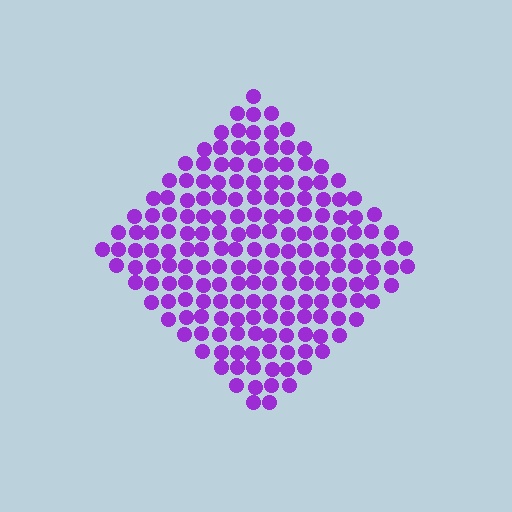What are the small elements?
The small elements are circles.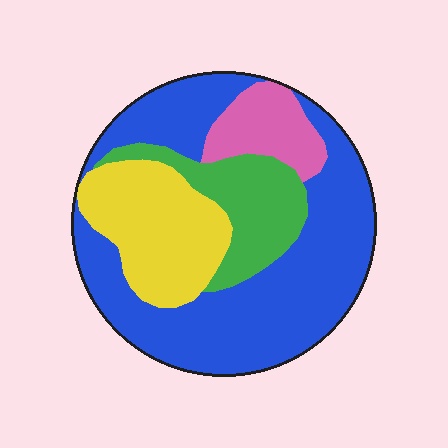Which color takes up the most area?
Blue, at roughly 55%.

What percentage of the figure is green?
Green covers 15% of the figure.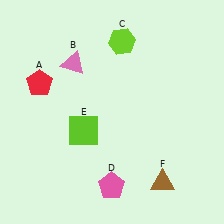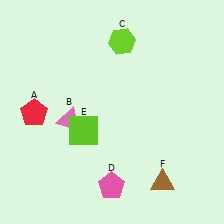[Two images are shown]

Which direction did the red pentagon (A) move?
The red pentagon (A) moved down.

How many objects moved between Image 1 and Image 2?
2 objects moved between the two images.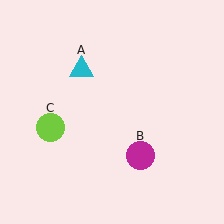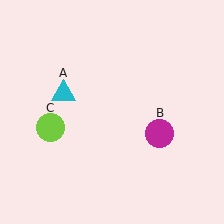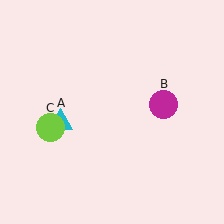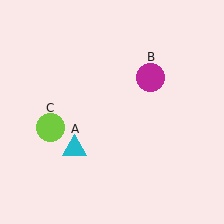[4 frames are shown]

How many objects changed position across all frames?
2 objects changed position: cyan triangle (object A), magenta circle (object B).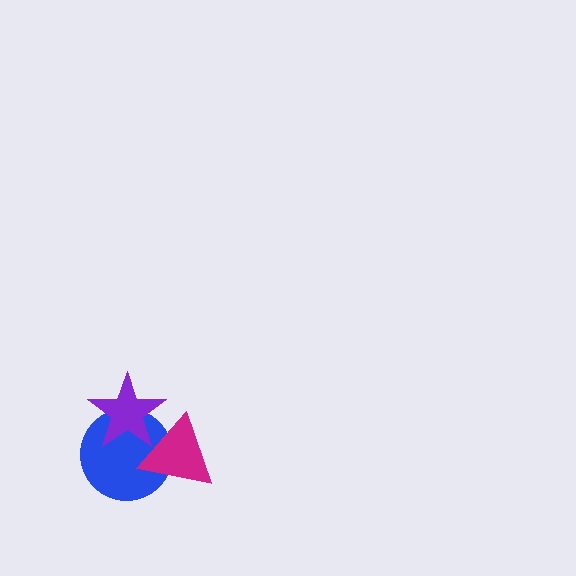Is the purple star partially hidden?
No, no other shape covers it.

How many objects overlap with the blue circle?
2 objects overlap with the blue circle.